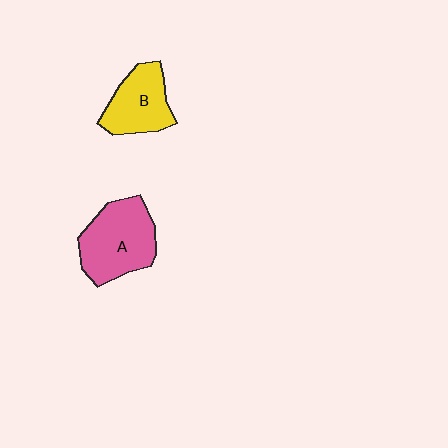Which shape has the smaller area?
Shape B (yellow).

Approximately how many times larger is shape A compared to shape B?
Approximately 1.3 times.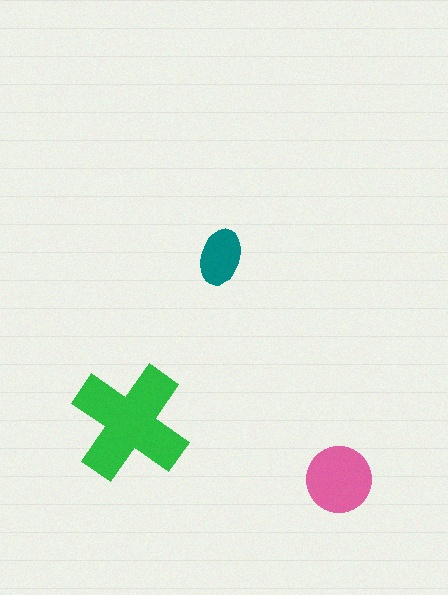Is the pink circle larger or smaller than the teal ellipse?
Larger.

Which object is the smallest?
The teal ellipse.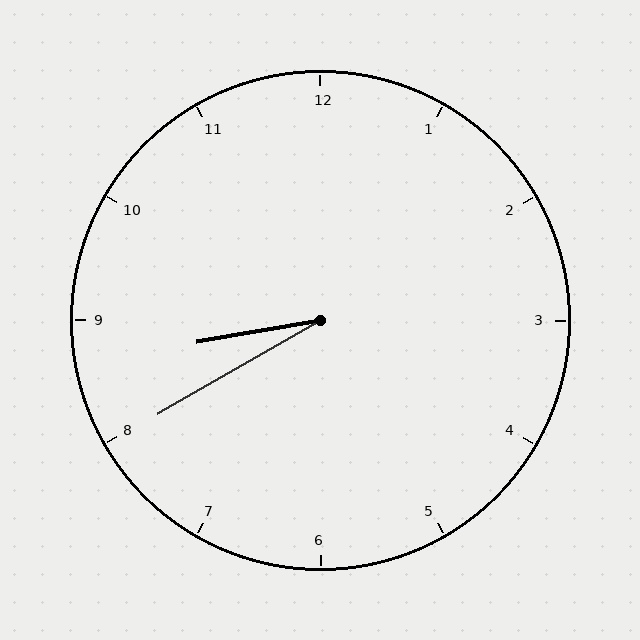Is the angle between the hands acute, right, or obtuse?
It is acute.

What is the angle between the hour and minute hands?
Approximately 20 degrees.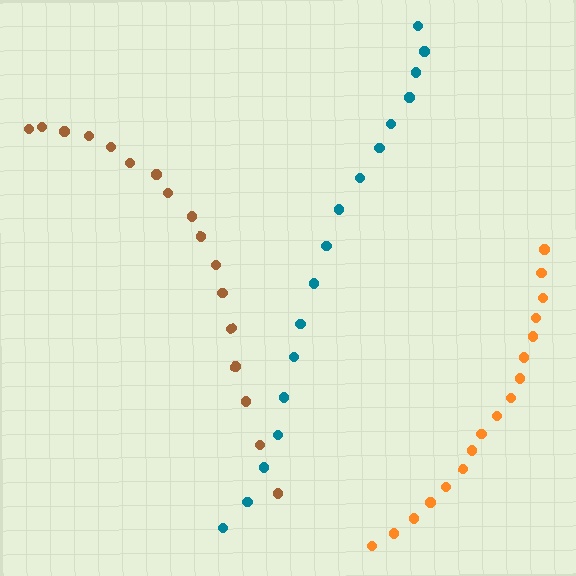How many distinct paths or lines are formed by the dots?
There are 3 distinct paths.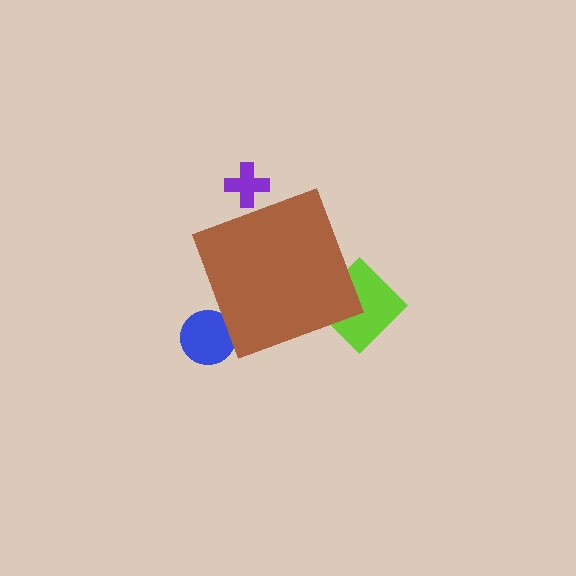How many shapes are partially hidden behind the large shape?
3 shapes are partially hidden.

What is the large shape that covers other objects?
A brown diamond.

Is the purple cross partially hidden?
Yes, the purple cross is partially hidden behind the brown diamond.